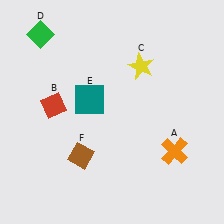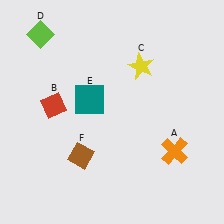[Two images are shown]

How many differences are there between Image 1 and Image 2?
There is 1 difference between the two images.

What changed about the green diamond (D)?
In Image 1, D is green. In Image 2, it changed to lime.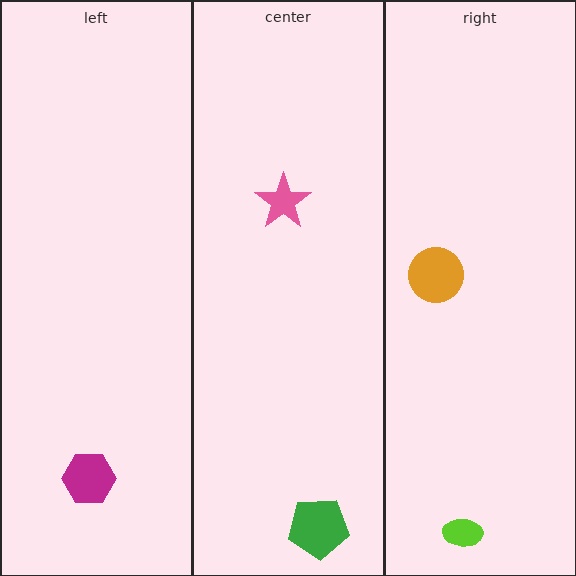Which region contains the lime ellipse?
The right region.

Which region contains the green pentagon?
The center region.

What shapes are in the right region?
The orange circle, the lime ellipse.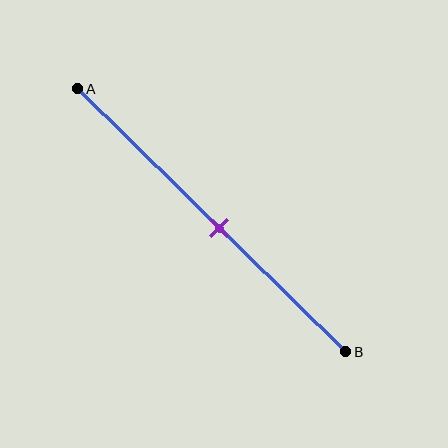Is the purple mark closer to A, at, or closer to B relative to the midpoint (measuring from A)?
The purple mark is approximately at the midpoint of segment AB.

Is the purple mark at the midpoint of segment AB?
Yes, the mark is approximately at the midpoint.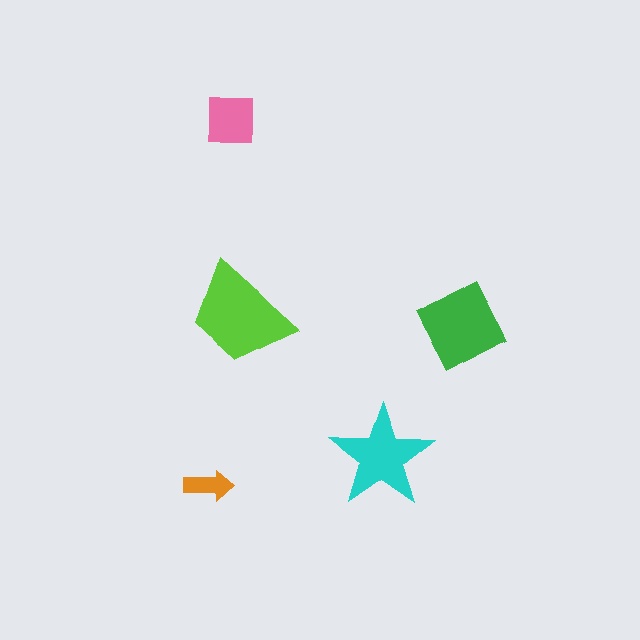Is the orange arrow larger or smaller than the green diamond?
Smaller.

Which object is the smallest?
The orange arrow.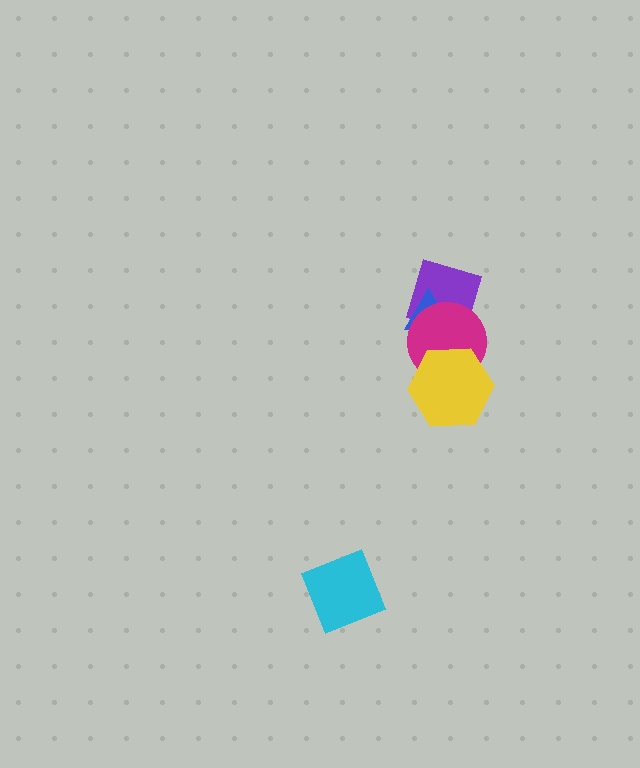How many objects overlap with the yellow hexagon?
1 object overlaps with the yellow hexagon.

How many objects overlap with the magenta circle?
3 objects overlap with the magenta circle.